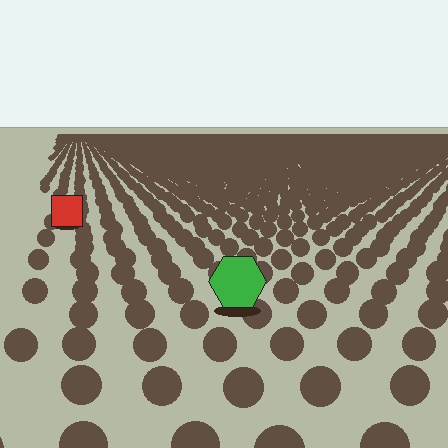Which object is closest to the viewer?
The green hexagon is closest. The texture marks near it are larger and more spread out.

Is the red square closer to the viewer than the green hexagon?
No. The green hexagon is closer — you can tell from the texture gradient: the ground texture is coarser near it.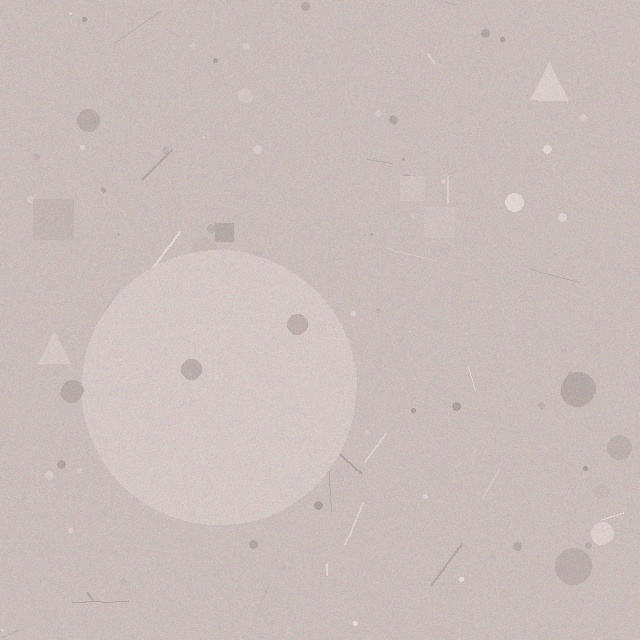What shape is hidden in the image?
A circle is hidden in the image.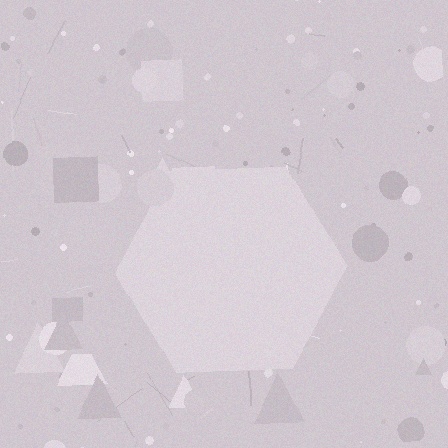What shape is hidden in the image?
A hexagon is hidden in the image.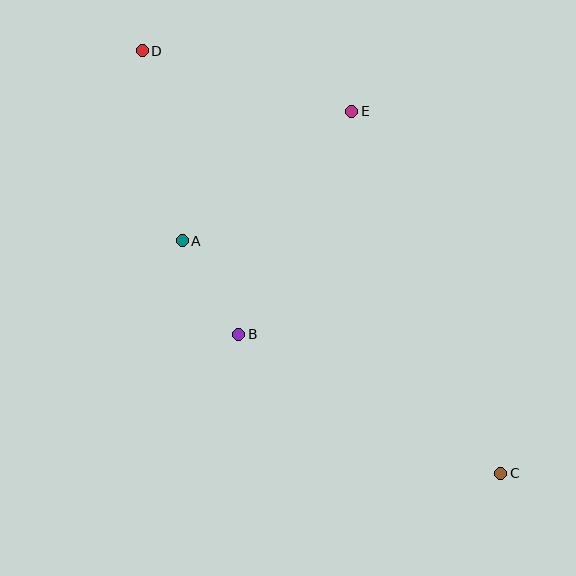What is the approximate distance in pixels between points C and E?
The distance between C and E is approximately 391 pixels.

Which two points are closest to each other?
Points A and B are closest to each other.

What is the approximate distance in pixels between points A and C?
The distance between A and C is approximately 394 pixels.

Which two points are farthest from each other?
Points C and D are farthest from each other.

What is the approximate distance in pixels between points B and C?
The distance between B and C is approximately 296 pixels.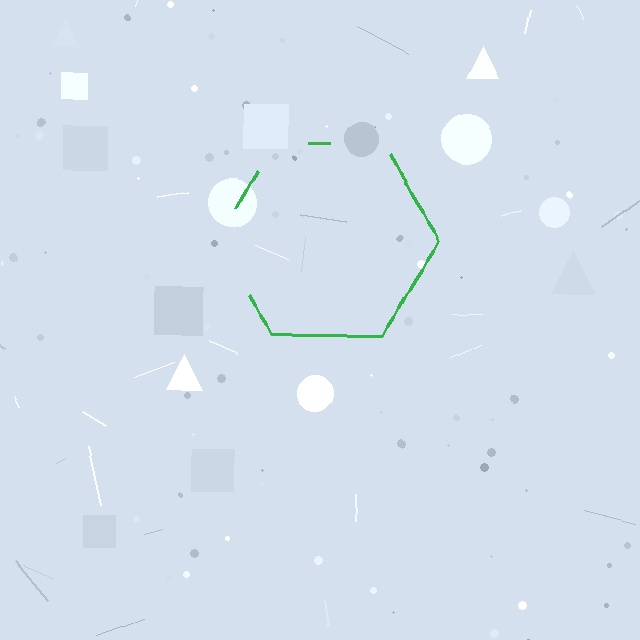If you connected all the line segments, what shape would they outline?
They would outline a hexagon.